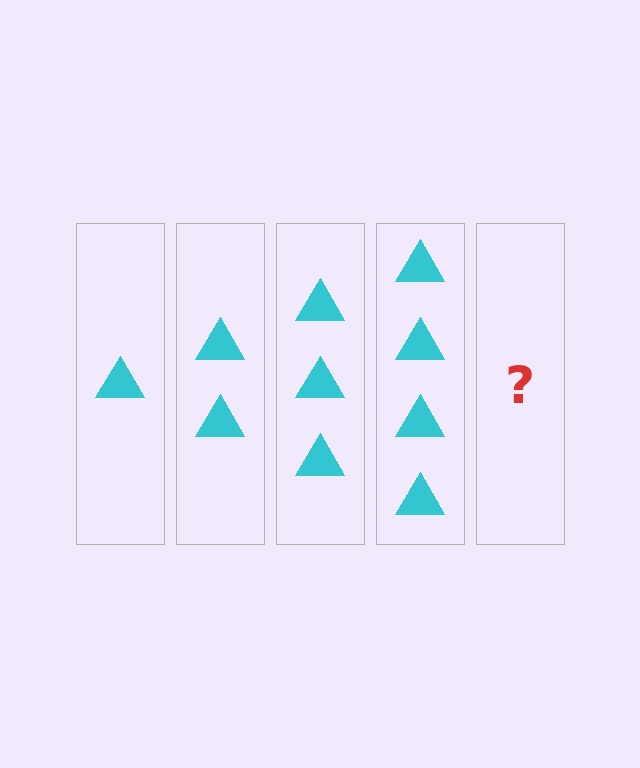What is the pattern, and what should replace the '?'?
The pattern is that each step adds one more triangle. The '?' should be 5 triangles.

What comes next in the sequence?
The next element should be 5 triangles.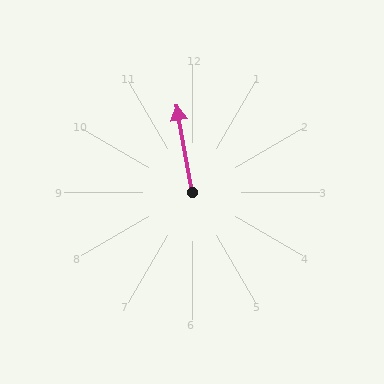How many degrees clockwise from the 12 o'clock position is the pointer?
Approximately 350 degrees.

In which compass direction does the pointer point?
North.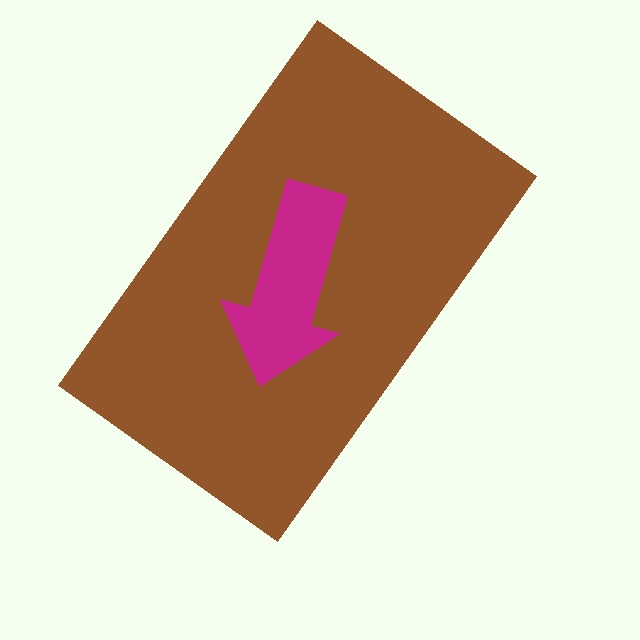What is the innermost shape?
The magenta arrow.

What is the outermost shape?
The brown rectangle.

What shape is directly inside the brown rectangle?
The magenta arrow.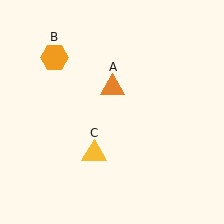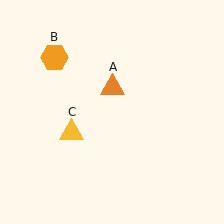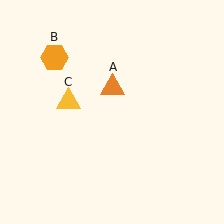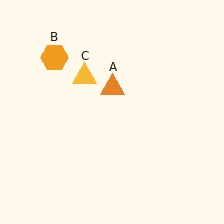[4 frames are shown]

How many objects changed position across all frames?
1 object changed position: yellow triangle (object C).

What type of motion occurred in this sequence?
The yellow triangle (object C) rotated clockwise around the center of the scene.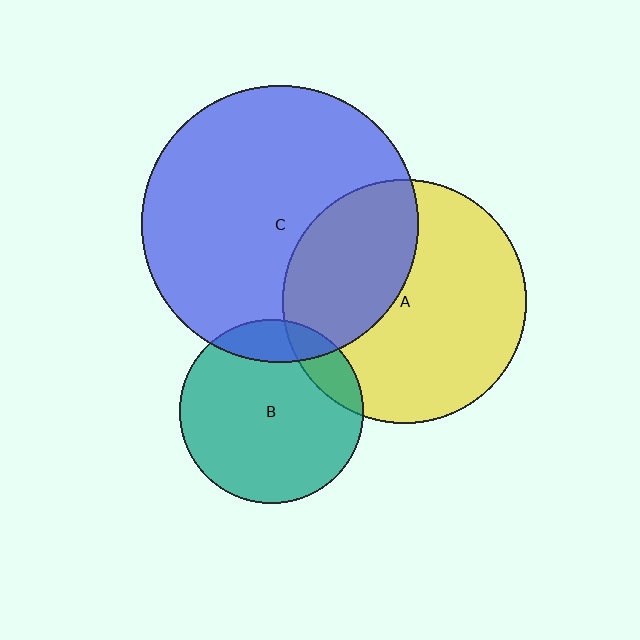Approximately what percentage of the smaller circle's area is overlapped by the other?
Approximately 15%.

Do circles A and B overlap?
Yes.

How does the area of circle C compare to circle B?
Approximately 2.3 times.